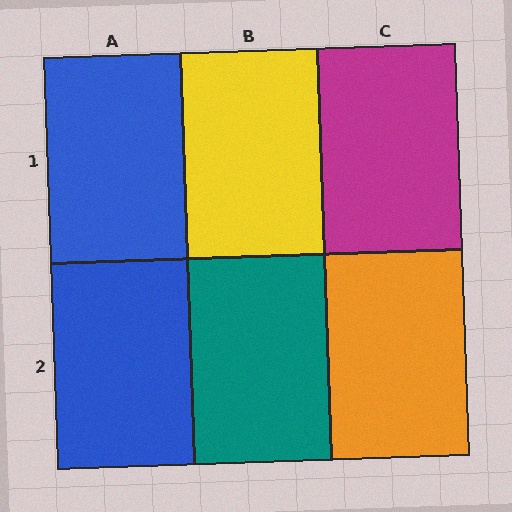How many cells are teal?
1 cell is teal.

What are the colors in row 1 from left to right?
Blue, yellow, magenta.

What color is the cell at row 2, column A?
Blue.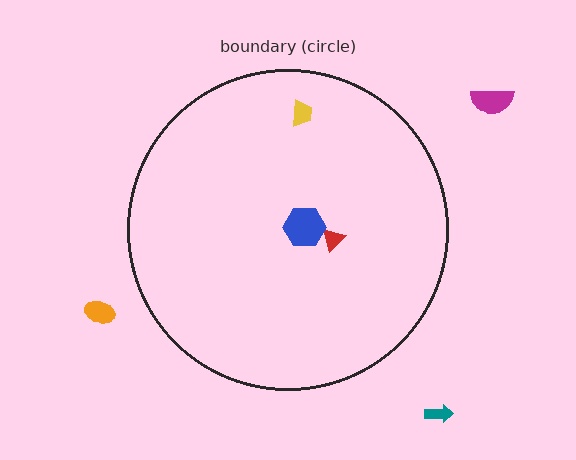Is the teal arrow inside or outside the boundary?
Outside.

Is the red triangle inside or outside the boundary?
Inside.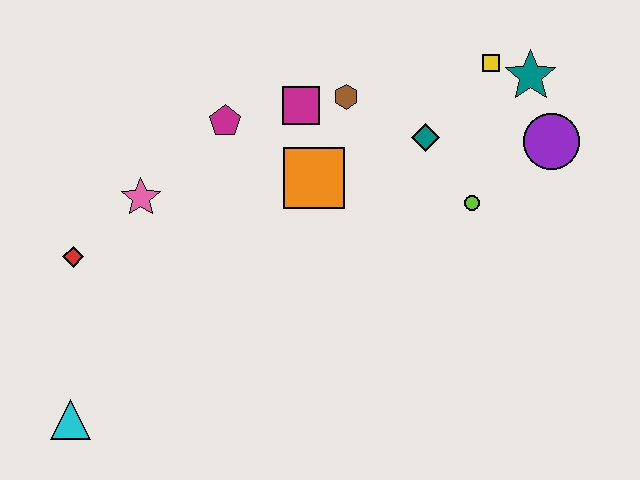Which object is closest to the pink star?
The red diamond is closest to the pink star.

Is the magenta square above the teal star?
No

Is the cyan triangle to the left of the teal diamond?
Yes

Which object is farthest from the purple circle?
The cyan triangle is farthest from the purple circle.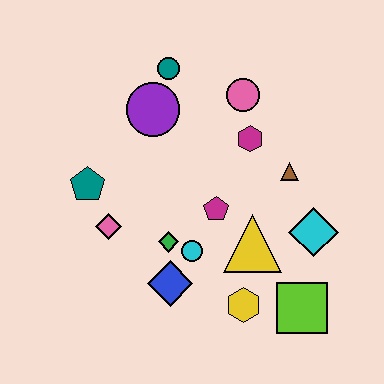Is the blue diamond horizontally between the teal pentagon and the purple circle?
No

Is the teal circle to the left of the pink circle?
Yes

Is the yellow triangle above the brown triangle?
No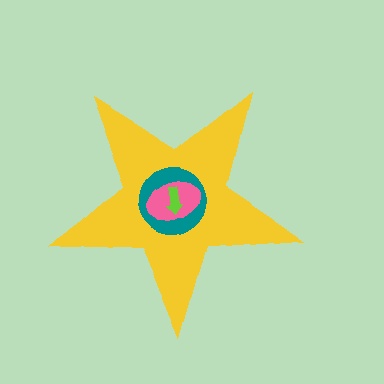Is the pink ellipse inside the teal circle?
Yes.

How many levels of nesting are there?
4.